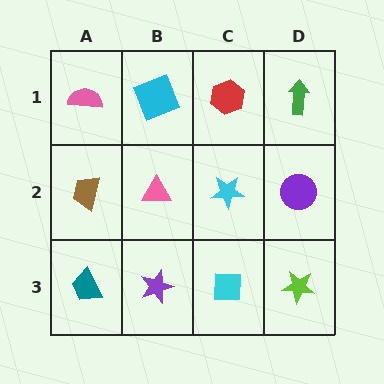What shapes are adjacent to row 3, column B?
A pink triangle (row 2, column B), a teal trapezoid (row 3, column A), a cyan square (row 3, column C).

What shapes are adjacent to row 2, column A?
A pink semicircle (row 1, column A), a teal trapezoid (row 3, column A), a pink triangle (row 2, column B).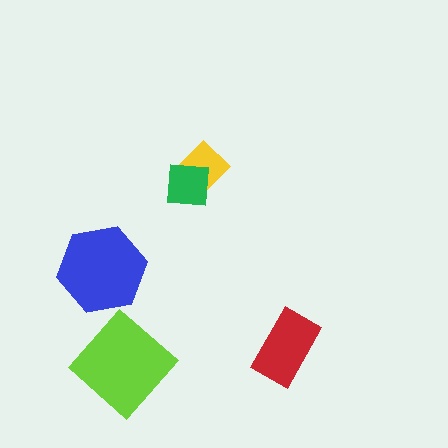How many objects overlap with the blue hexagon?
0 objects overlap with the blue hexagon.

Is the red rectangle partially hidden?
No, no other shape covers it.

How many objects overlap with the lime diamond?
0 objects overlap with the lime diamond.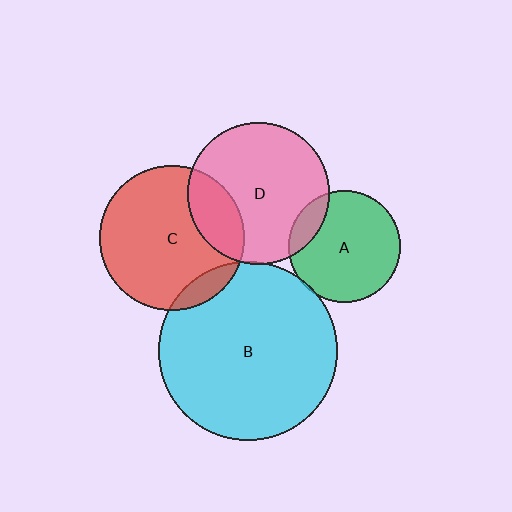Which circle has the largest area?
Circle B (cyan).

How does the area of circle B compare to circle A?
Approximately 2.5 times.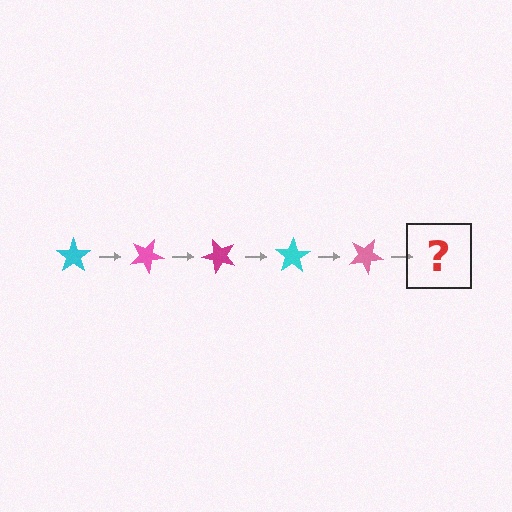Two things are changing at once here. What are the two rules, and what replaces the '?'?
The two rules are that it rotates 25 degrees each step and the color cycles through cyan, pink, and magenta. The '?' should be a magenta star, rotated 125 degrees from the start.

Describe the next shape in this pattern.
It should be a magenta star, rotated 125 degrees from the start.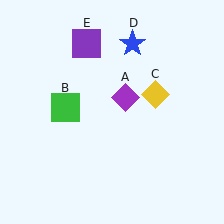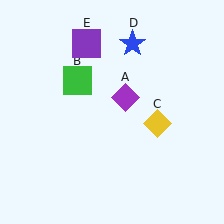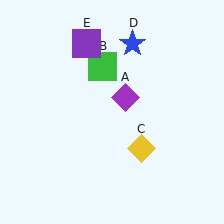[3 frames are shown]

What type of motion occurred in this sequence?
The green square (object B), yellow diamond (object C) rotated clockwise around the center of the scene.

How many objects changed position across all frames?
2 objects changed position: green square (object B), yellow diamond (object C).